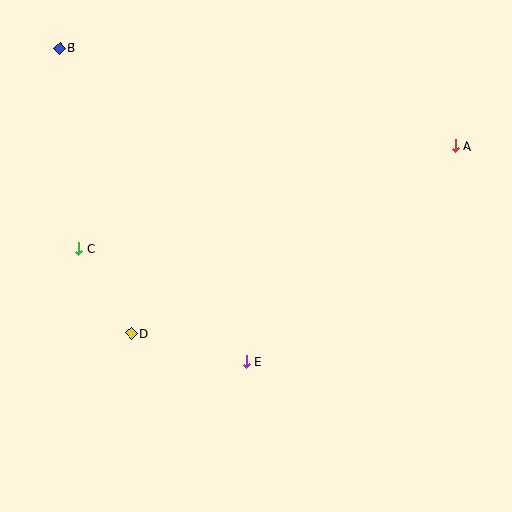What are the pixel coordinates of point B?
Point B is at (59, 48).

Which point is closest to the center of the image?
Point E at (247, 361) is closest to the center.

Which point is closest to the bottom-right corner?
Point E is closest to the bottom-right corner.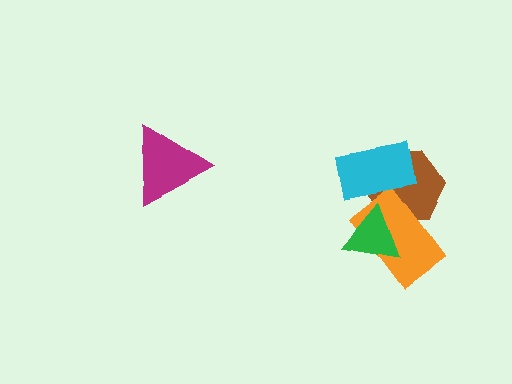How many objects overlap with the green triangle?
2 objects overlap with the green triangle.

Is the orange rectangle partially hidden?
Yes, it is partially covered by another shape.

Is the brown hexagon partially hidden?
Yes, it is partially covered by another shape.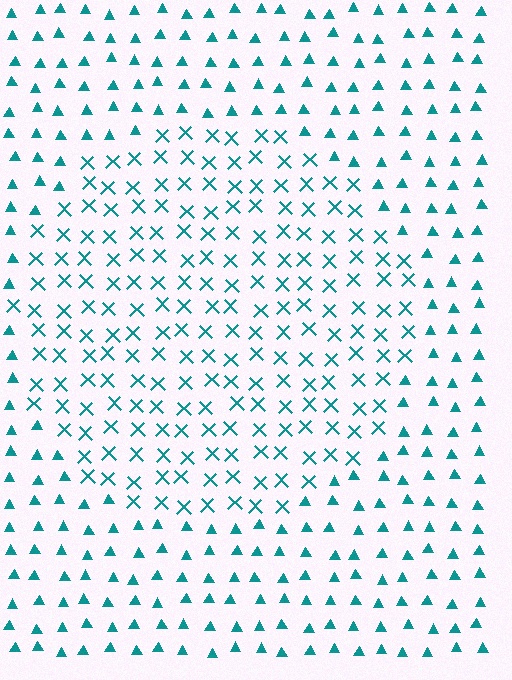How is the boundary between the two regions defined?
The boundary is defined by a change in element shape: X marks inside vs. triangles outside. All elements share the same color and spacing.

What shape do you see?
I see a circle.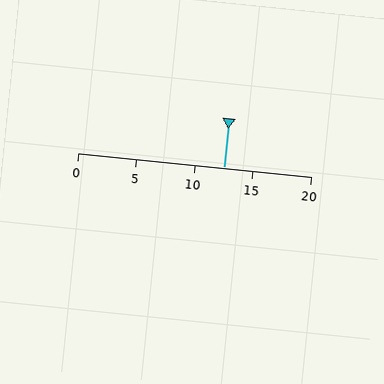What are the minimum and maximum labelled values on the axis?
The axis runs from 0 to 20.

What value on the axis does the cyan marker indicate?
The marker indicates approximately 12.5.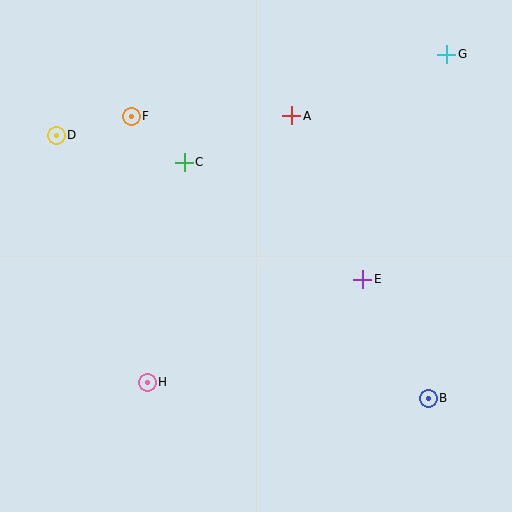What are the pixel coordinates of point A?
Point A is at (292, 116).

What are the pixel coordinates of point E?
Point E is at (363, 279).